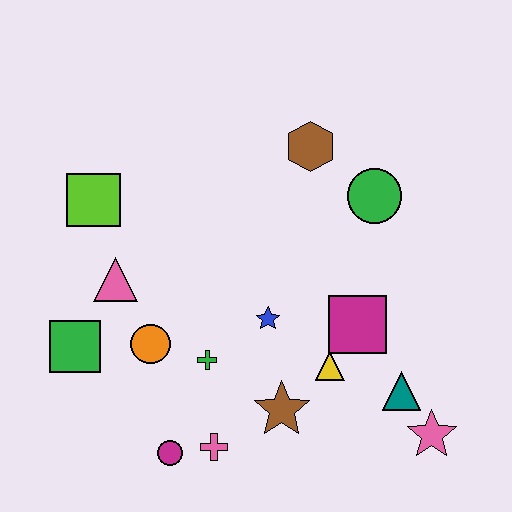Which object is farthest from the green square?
The pink star is farthest from the green square.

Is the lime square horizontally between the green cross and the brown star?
No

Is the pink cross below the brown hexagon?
Yes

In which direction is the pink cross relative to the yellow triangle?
The pink cross is to the left of the yellow triangle.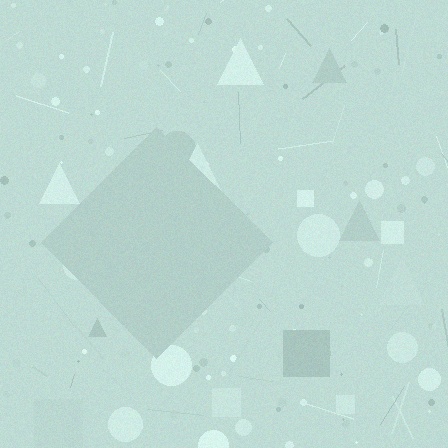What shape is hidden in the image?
A diamond is hidden in the image.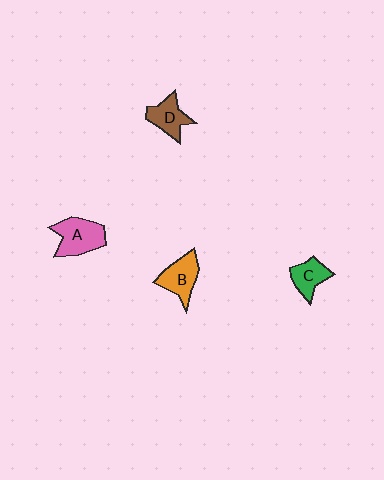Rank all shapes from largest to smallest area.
From largest to smallest: A (pink), B (orange), D (brown), C (green).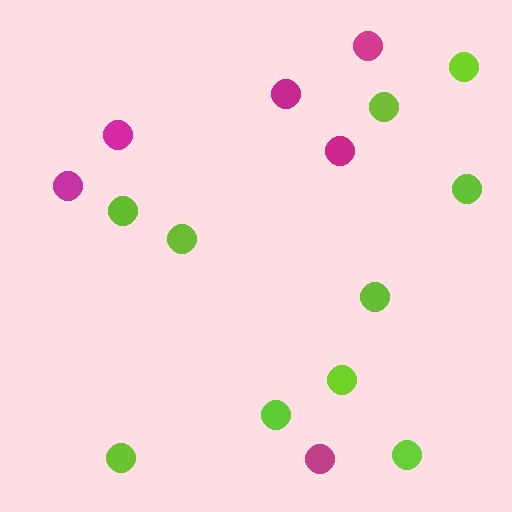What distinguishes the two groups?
There are 2 groups: one group of lime circles (10) and one group of magenta circles (6).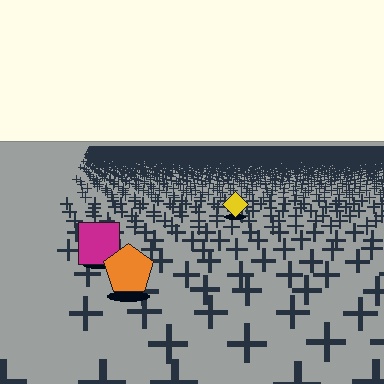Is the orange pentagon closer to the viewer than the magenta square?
Yes. The orange pentagon is closer — you can tell from the texture gradient: the ground texture is coarser near it.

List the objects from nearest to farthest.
From nearest to farthest: the orange pentagon, the magenta square, the yellow diamond.